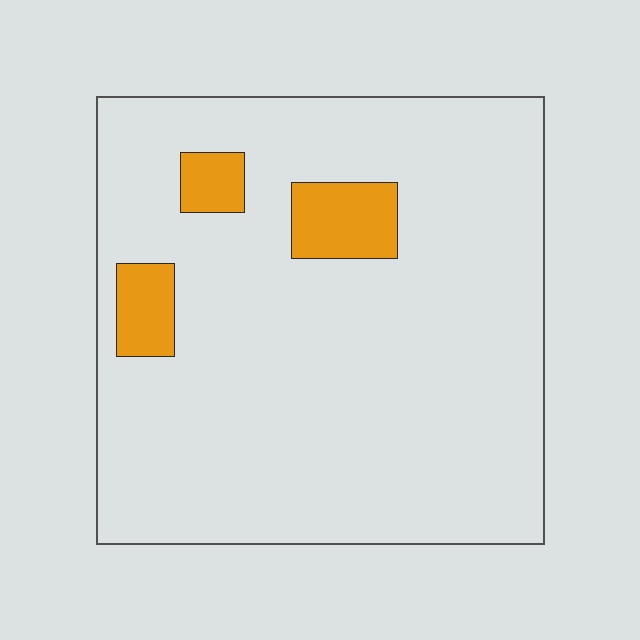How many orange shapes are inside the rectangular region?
3.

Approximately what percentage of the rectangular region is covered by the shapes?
Approximately 10%.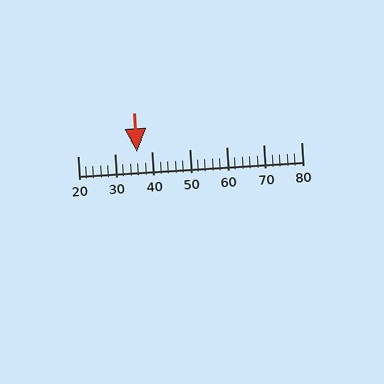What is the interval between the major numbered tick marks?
The major tick marks are spaced 10 units apart.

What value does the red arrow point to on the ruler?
The red arrow points to approximately 36.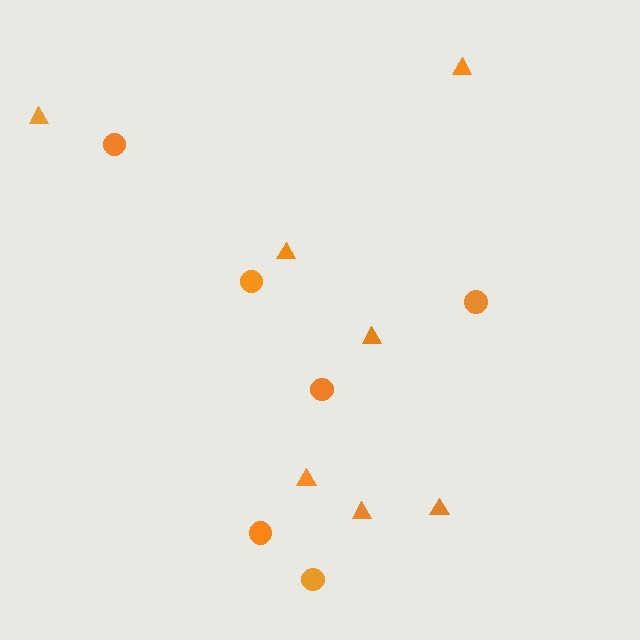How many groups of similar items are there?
There are 2 groups: one group of triangles (7) and one group of circles (6).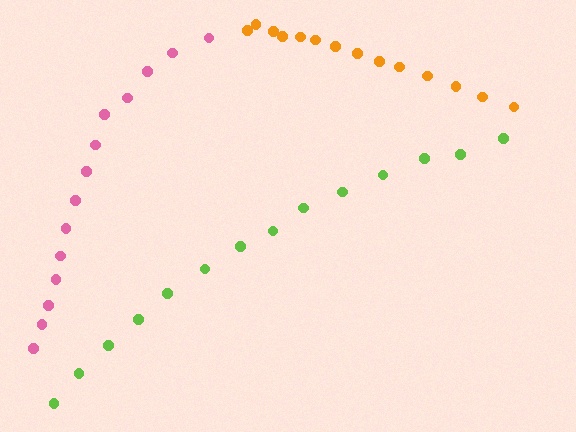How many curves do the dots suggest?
There are 3 distinct paths.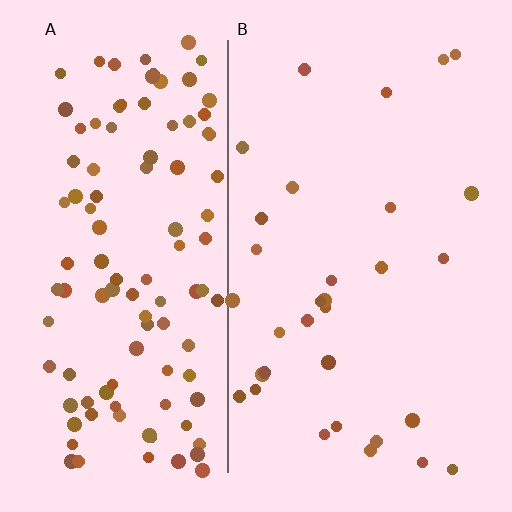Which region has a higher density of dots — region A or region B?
A (the left).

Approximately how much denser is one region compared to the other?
Approximately 3.4× — region A over region B.